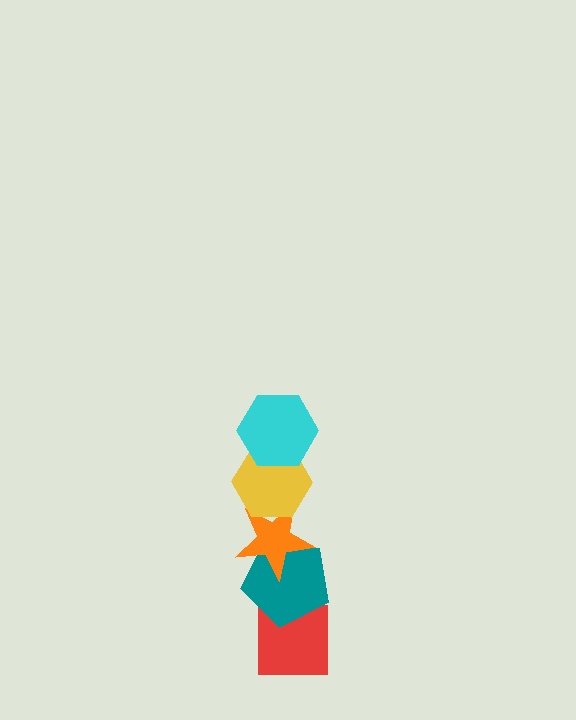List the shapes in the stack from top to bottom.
From top to bottom: the cyan hexagon, the yellow hexagon, the orange star, the teal pentagon, the red square.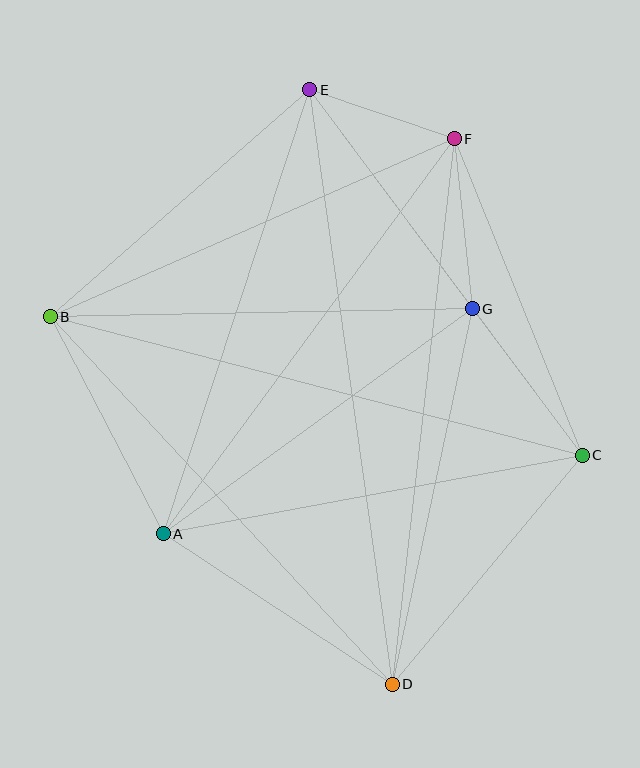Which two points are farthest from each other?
Points D and E are farthest from each other.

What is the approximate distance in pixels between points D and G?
The distance between D and G is approximately 384 pixels.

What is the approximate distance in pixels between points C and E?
The distance between C and E is approximately 456 pixels.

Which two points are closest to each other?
Points E and F are closest to each other.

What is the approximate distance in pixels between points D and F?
The distance between D and F is approximately 549 pixels.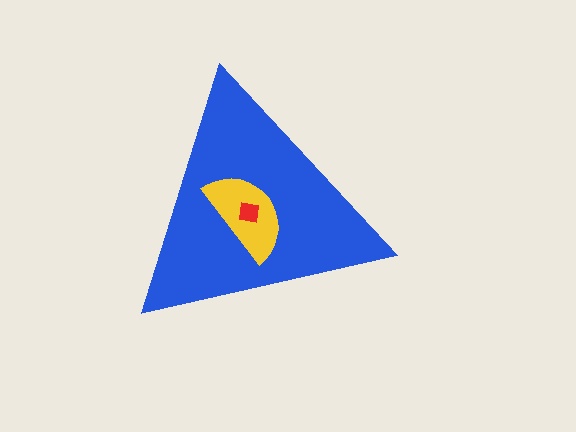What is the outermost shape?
The blue triangle.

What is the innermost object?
The red square.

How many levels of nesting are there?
3.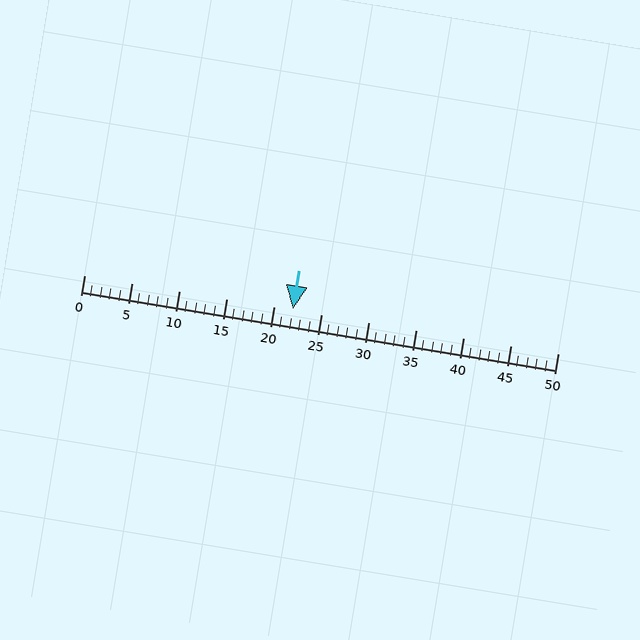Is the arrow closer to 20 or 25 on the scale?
The arrow is closer to 20.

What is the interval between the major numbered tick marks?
The major tick marks are spaced 5 units apart.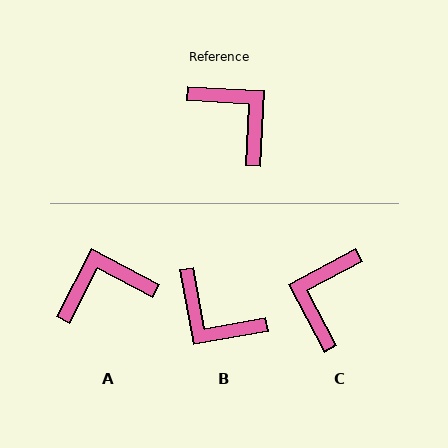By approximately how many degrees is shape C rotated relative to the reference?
Approximately 121 degrees counter-clockwise.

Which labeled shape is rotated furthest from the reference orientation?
B, about 167 degrees away.